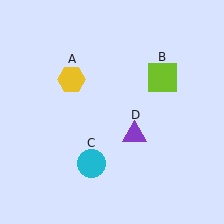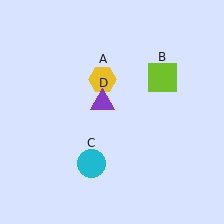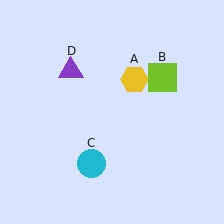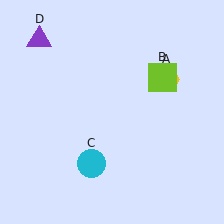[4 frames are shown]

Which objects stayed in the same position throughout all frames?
Lime square (object B) and cyan circle (object C) remained stationary.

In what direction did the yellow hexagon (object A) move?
The yellow hexagon (object A) moved right.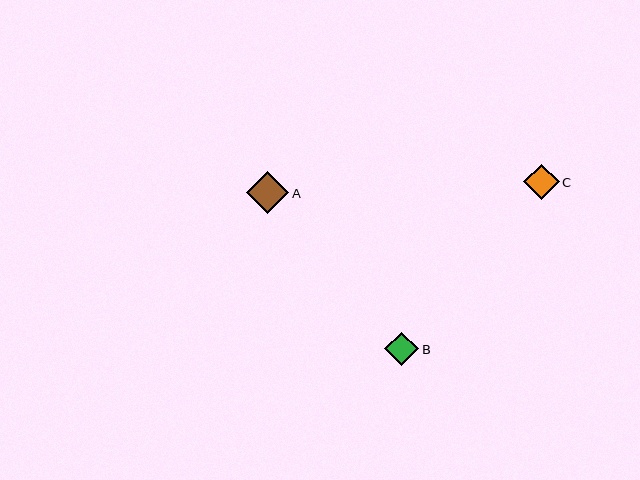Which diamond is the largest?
Diamond A is the largest with a size of approximately 42 pixels.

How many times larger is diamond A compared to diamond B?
Diamond A is approximately 1.3 times the size of diamond B.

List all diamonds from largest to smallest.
From largest to smallest: A, C, B.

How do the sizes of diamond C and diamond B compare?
Diamond C and diamond B are approximately the same size.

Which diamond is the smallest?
Diamond B is the smallest with a size of approximately 34 pixels.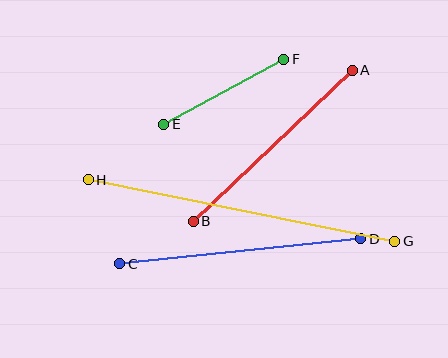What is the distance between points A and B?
The distance is approximately 219 pixels.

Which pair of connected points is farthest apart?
Points G and H are farthest apart.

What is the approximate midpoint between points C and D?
The midpoint is at approximately (240, 251) pixels.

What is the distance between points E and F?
The distance is approximately 137 pixels.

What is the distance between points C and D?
The distance is approximately 242 pixels.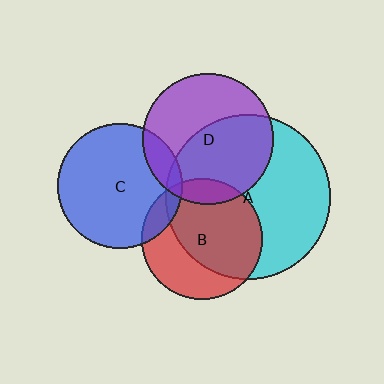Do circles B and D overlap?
Yes.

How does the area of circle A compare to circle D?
Approximately 1.6 times.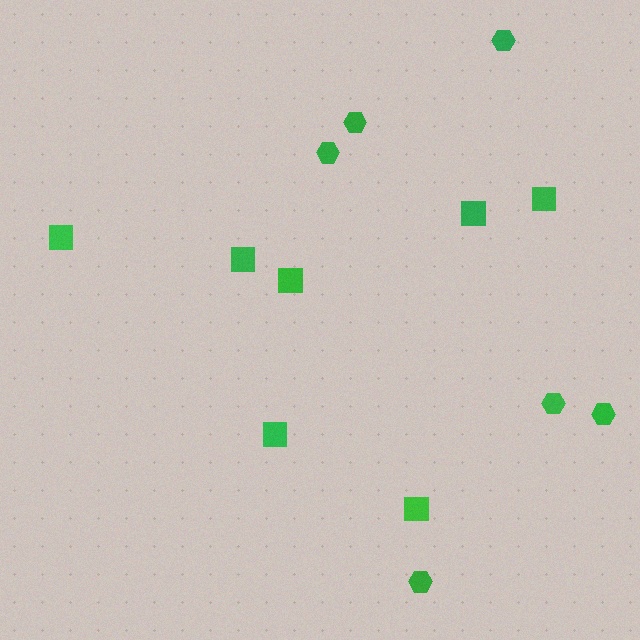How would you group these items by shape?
There are 2 groups: one group of hexagons (6) and one group of squares (7).